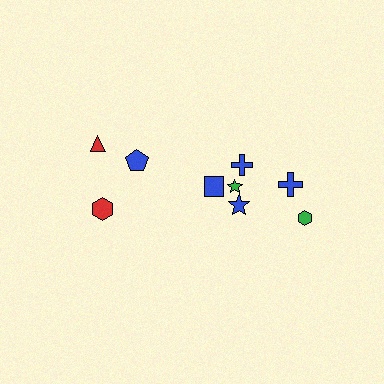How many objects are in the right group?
There are 6 objects.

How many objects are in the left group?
There are 3 objects.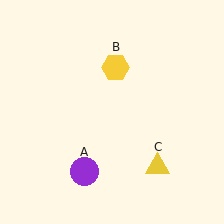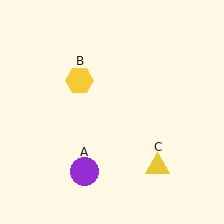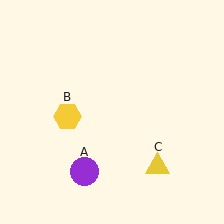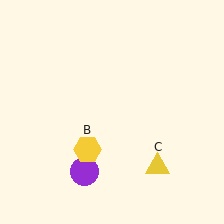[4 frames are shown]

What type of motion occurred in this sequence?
The yellow hexagon (object B) rotated counterclockwise around the center of the scene.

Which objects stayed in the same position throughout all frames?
Purple circle (object A) and yellow triangle (object C) remained stationary.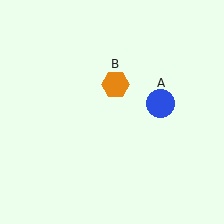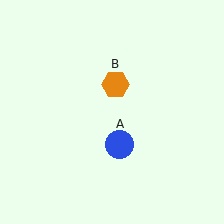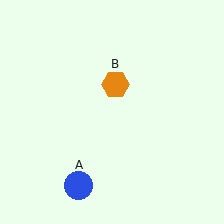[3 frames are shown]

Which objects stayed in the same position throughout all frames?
Orange hexagon (object B) remained stationary.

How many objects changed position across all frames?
1 object changed position: blue circle (object A).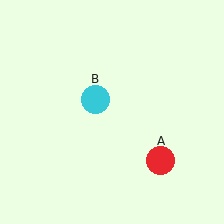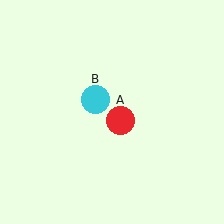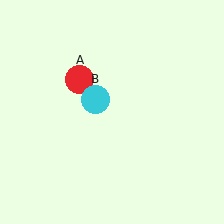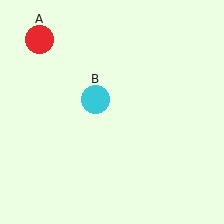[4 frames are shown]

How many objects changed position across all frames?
1 object changed position: red circle (object A).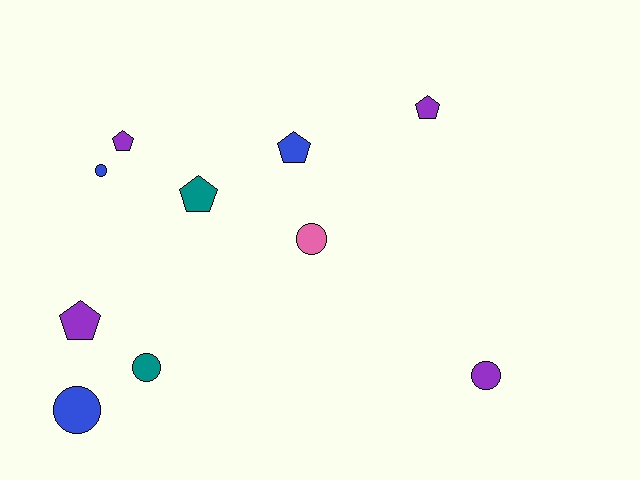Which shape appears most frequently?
Pentagon, with 5 objects.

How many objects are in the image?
There are 10 objects.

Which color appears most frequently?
Purple, with 4 objects.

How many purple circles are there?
There is 1 purple circle.